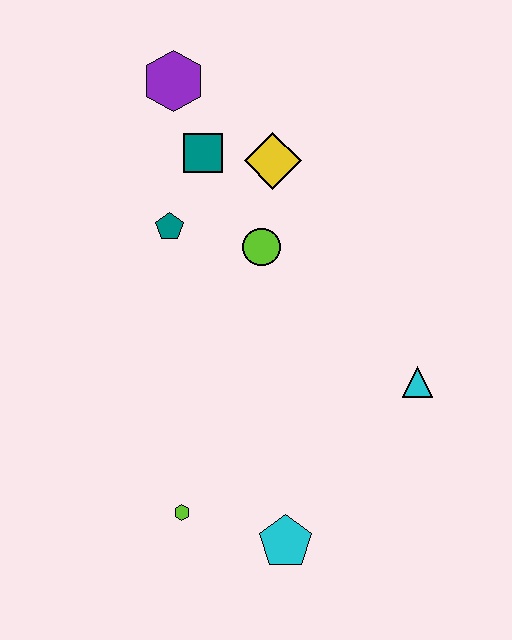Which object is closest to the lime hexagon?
The cyan pentagon is closest to the lime hexagon.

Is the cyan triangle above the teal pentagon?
No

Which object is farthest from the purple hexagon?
The cyan pentagon is farthest from the purple hexagon.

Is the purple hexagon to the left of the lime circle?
Yes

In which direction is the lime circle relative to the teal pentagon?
The lime circle is to the right of the teal pentagon.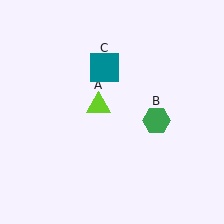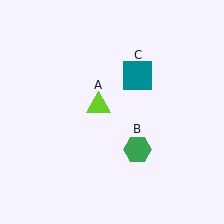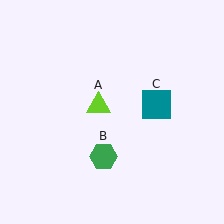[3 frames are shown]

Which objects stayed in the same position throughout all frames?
Lime triangle (object A) remained stationary.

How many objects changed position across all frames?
2 objects changed position: green hexagon (object B), teal square (object C).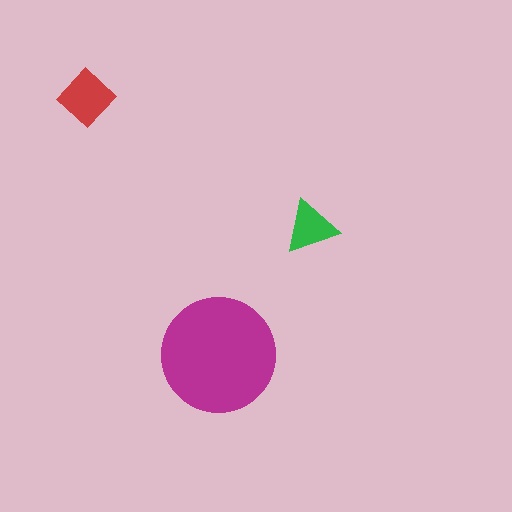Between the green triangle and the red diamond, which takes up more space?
The red diamond.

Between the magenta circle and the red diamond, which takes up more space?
The magenta circle.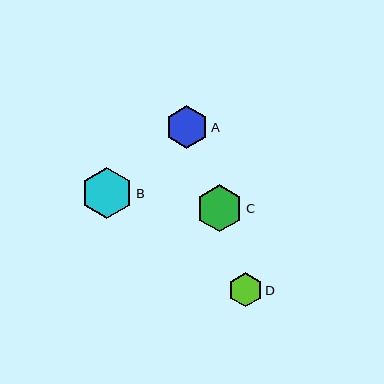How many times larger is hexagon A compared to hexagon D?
Hexagon A is approximately 1.3 times the size of hexagon D.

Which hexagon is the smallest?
Hexagon D is the smallest with a size of approximately 34 pixels.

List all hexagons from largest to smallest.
From largest to smallest: B, C, A, D.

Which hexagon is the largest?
Hexagon B is the largest with a size of approximately 51 pixels.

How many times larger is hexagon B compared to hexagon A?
Hexagon B is approximately 1.2 times the size of hexagon A.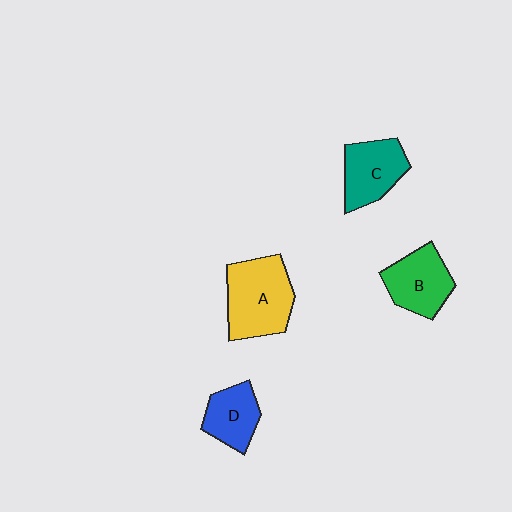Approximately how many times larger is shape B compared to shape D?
Approximately 1.2 times.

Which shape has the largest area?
Shape A (yellow).